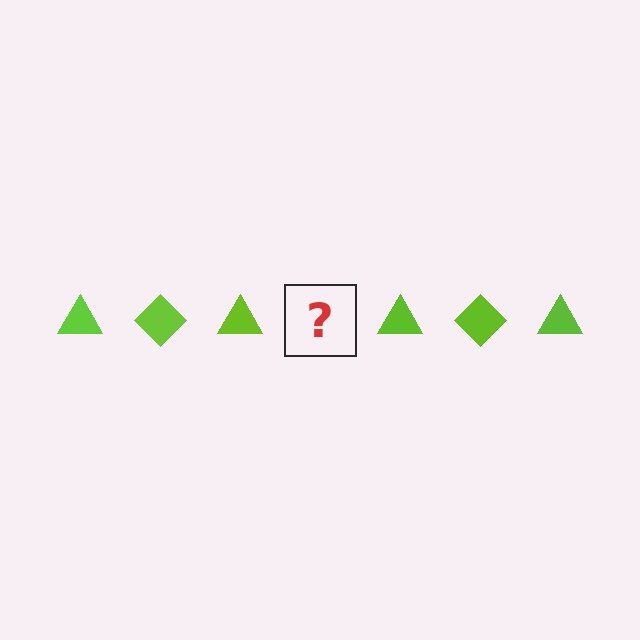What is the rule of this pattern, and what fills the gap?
The rule is that the pattern cycles through triangle, diamond shapes in lime. The gap should be filled with a lime diamond.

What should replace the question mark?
The question mark should be replaced with a lime diamond.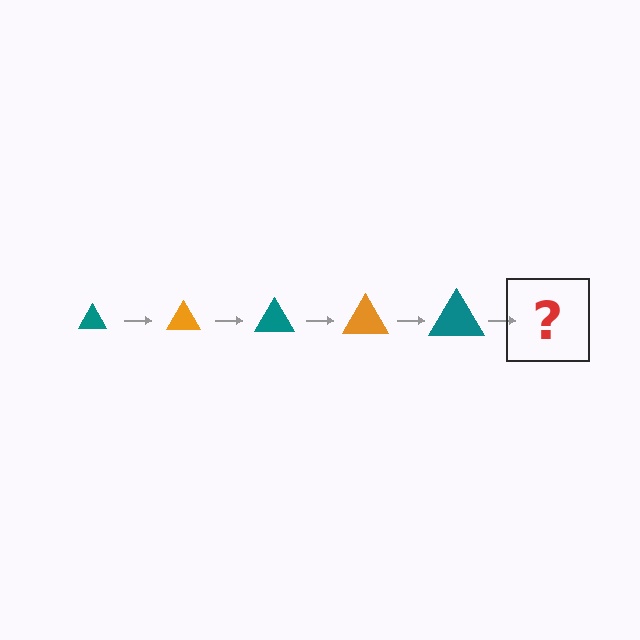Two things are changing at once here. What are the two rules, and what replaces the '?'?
The two rules are that the triangle grows larger each step and the color cycles through teal and orange. The '?' should be an orange triangle, larger than the previous one.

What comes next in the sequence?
The next element should be an orange triangle, larger than the previous one.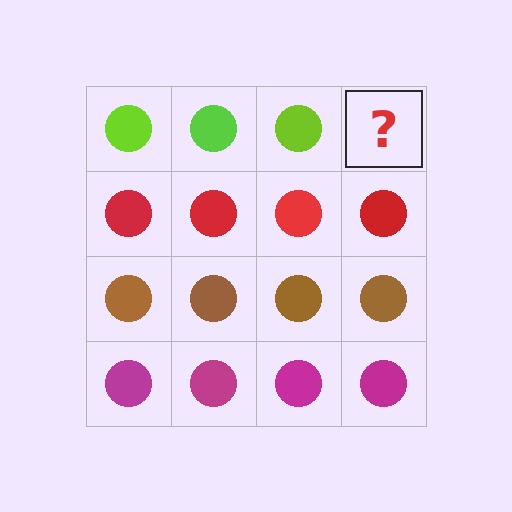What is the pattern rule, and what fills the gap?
The rule is that each row has a consistent color. The gap should be filled with a lime circle.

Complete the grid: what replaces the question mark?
The question mark should be replaced with a lime circle.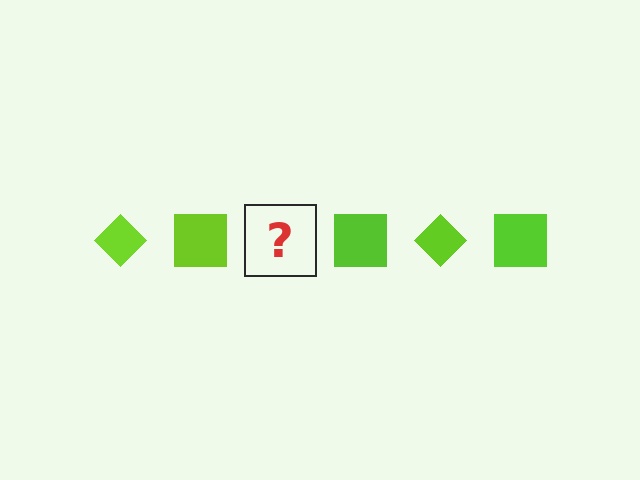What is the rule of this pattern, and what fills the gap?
The rule is that the pattern cycles through diamond, square shapes in lime. The gap should be filled with a lime diamond.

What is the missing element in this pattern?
The missing element is a lime diamond.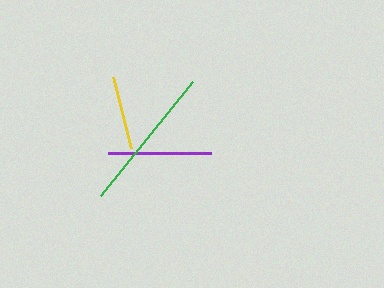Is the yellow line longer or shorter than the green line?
The green line is longer than the yellow line.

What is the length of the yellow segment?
The yellow segment is approximately 74 pixels long.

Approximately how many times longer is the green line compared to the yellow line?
The green line is approximately 2.0 times the length of the yellow line.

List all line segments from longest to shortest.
From longest to shortest: green, purple, yellow.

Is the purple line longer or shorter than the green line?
The green line is longer than the purple line.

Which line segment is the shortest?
The yellow line is the shortest at approximately 74 pixels.